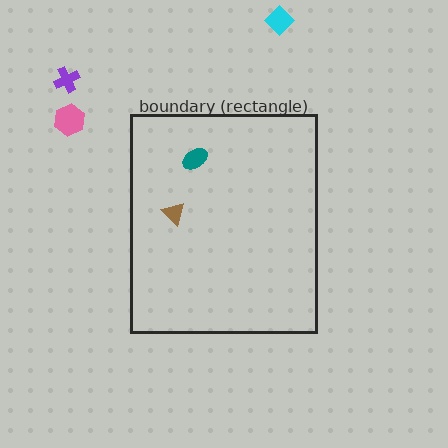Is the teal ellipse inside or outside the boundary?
Inside.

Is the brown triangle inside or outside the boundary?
Inside.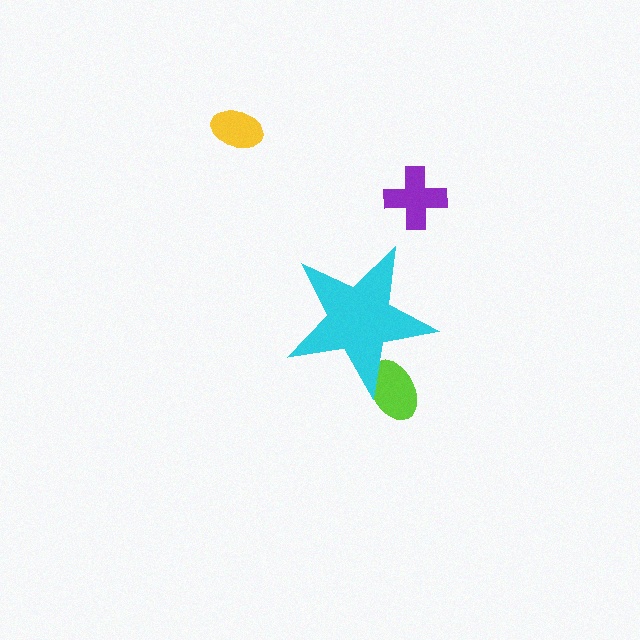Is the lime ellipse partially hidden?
Yes, the lime ellipse is partially hidden behind the cyan star.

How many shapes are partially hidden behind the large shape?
1 shape is partially hidden.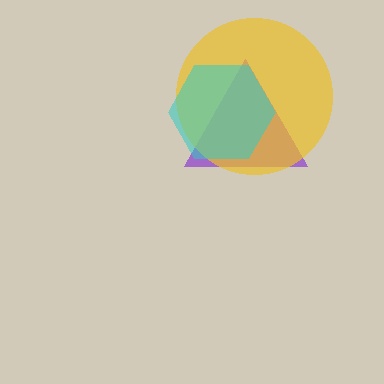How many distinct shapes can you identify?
There are 3 distinct shapes: a purple triangle, a yellow circle, a cyan hexagon.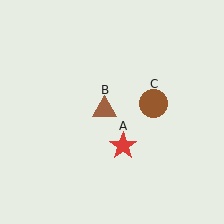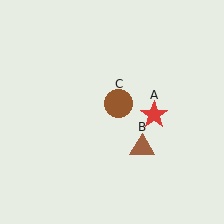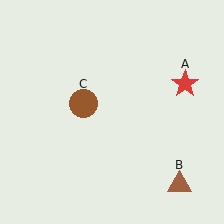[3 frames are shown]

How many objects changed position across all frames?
3 objects changed position: red star (object A), brown triangle (object B), brown circle (object C).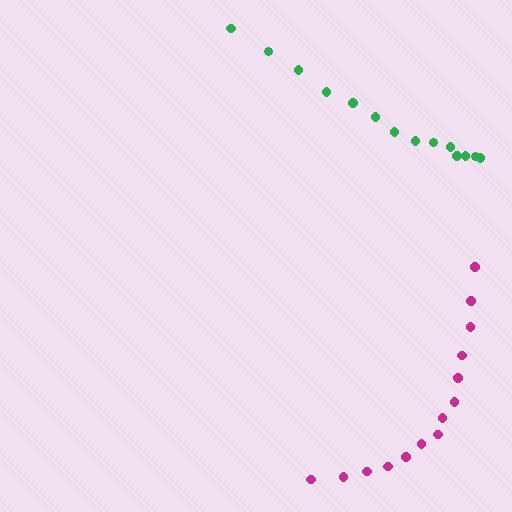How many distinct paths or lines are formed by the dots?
There are 2 distinct paths.